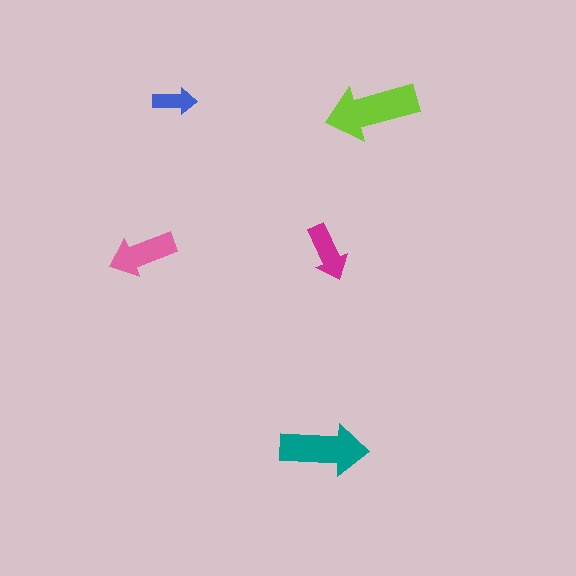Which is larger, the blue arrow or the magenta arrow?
The magenta one.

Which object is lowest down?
The teal arrow is bottommost.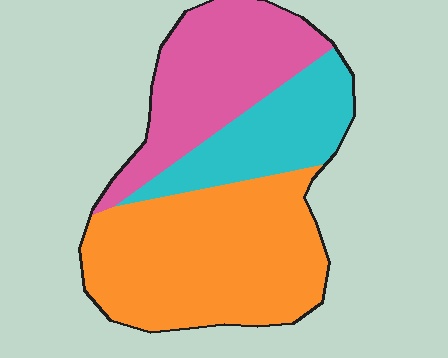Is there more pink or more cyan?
Pink.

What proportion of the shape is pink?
Pink covers roughly 30% of the shape.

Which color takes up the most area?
Orange, at roughly 50%.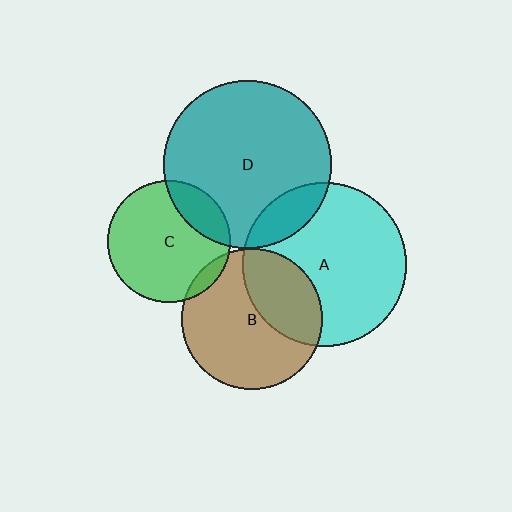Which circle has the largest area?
Circle D (teal).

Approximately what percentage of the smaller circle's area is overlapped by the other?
Approximately 35%.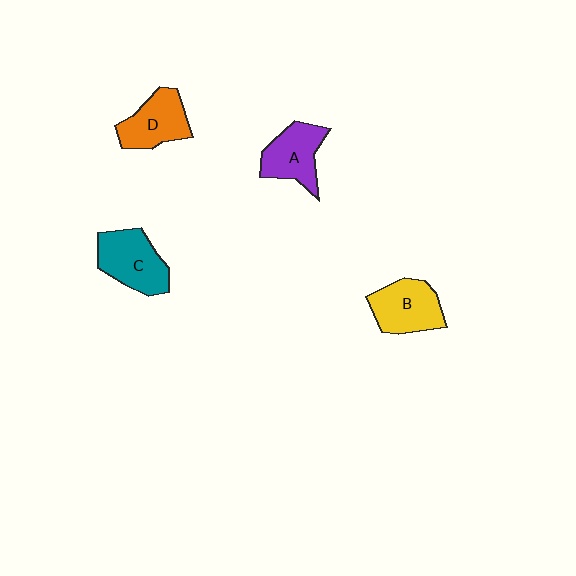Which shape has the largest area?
Shape C (teal).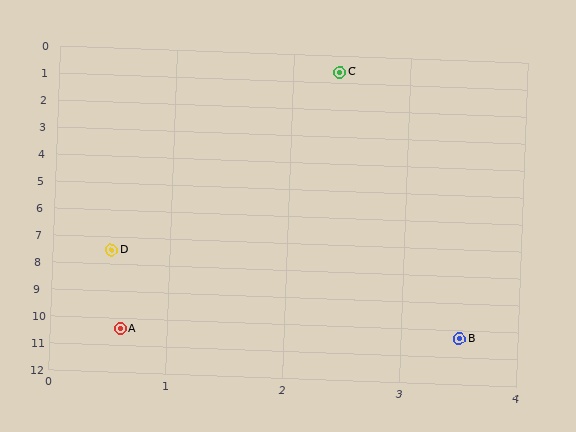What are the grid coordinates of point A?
Point A is at approximately (0.6, 10.4).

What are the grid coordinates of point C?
Point C is at approximately (2.4, 0.6).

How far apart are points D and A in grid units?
Points D and A are about 2.9 grid units apart.